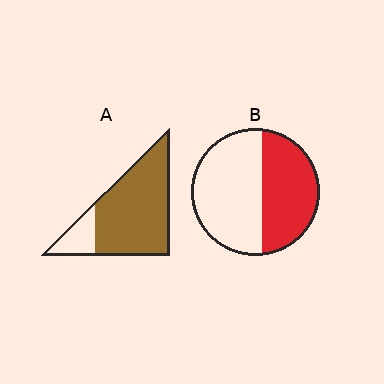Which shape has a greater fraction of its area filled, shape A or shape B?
Shape A.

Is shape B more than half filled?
No.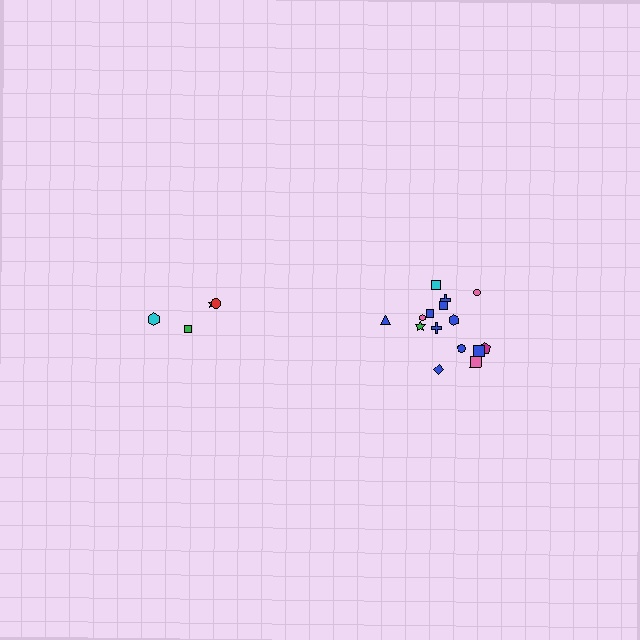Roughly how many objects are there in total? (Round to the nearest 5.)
Roughly 20 objects in total.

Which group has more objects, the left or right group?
The right group.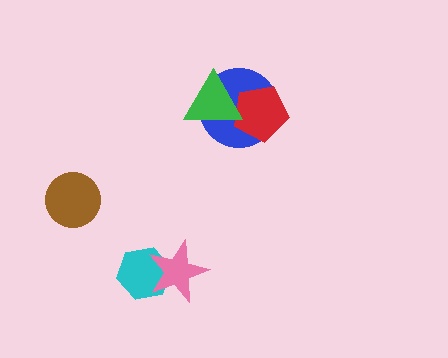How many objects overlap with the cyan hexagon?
1 object overlaps with the cyan hexagon.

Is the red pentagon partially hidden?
Yes, it is partially covered by another shape.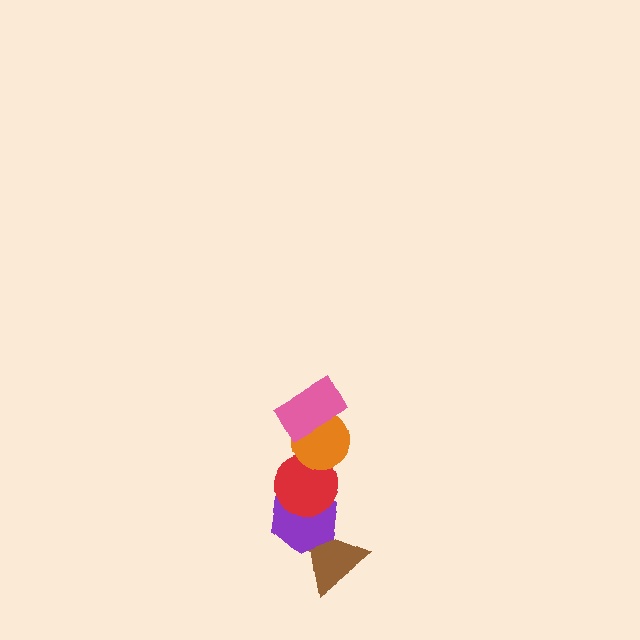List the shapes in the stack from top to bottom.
From top to bottom: the pink rectangle, the orange circle, the red circle, the purple hexagon, the brown triangle.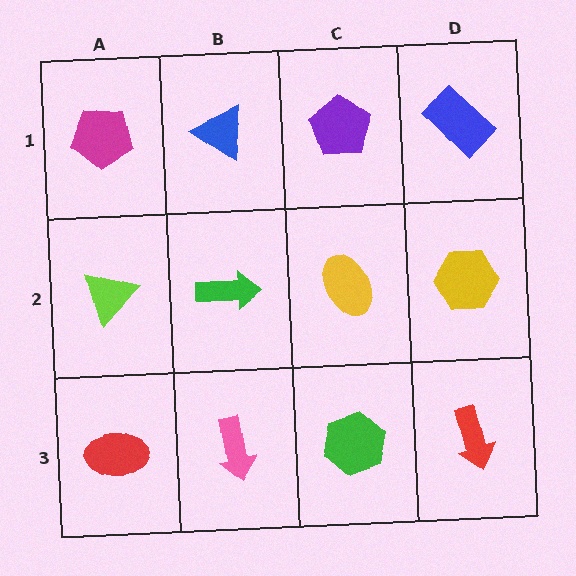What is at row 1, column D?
A blue rectangle.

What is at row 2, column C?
A yellow ellipse.